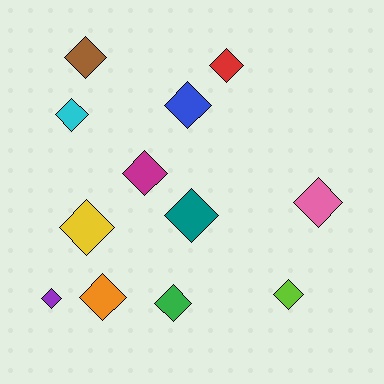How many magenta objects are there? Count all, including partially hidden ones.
There is 1 magenta object.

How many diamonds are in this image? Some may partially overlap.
There are 12 diamonds.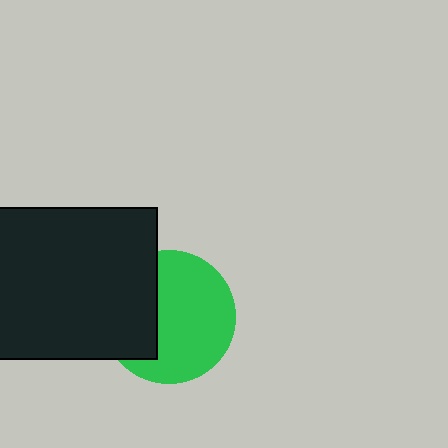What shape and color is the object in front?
The object in front is a black rectangle.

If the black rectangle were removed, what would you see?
You would see the complete green circle.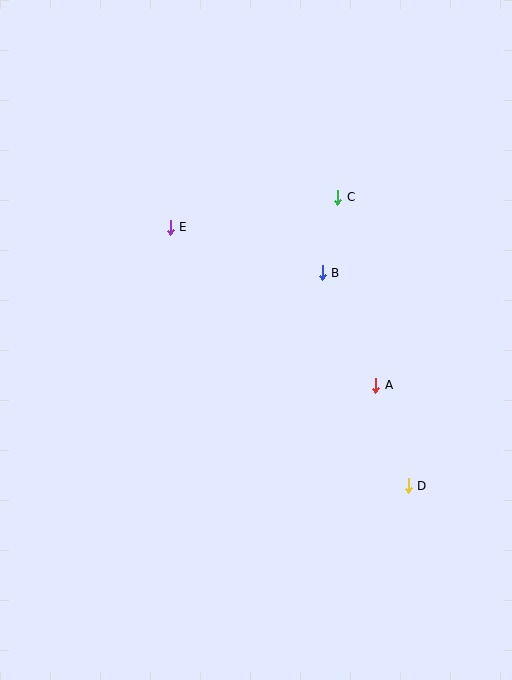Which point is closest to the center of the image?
Point B at (322, 273) is closest to the center.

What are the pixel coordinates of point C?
Point C is at (338, 197).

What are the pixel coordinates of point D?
Point D is at (408, 486).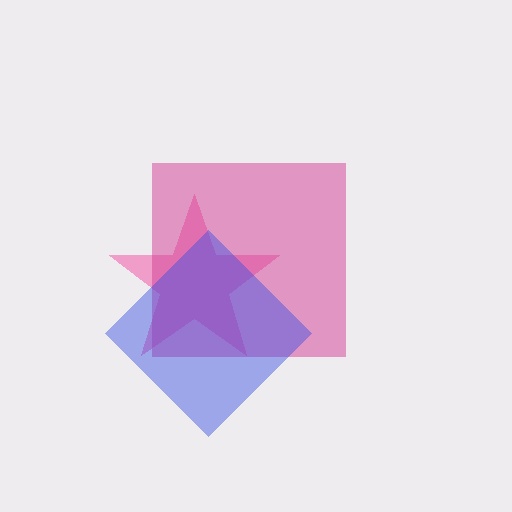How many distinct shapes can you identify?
There are 3 distinct shapes: a pink star, a magenta square, a blue diamond.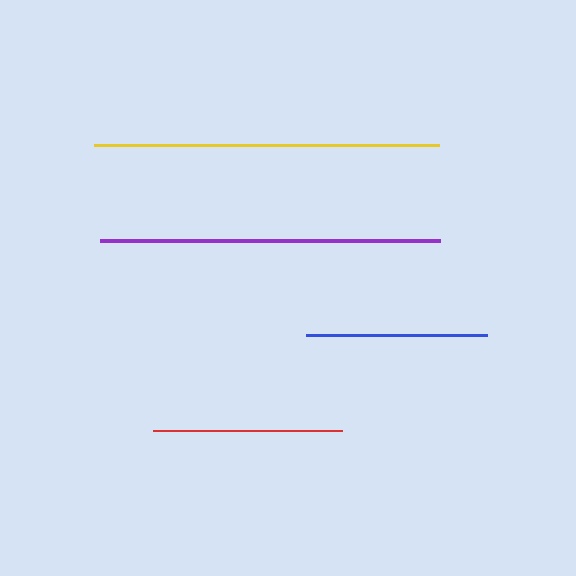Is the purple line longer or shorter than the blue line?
The purple line is longer than the blue line.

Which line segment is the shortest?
The blue line is the shortest at approximately 181 pixels.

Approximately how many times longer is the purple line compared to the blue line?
The purple line is approximately 1.9 times the length of the blue line.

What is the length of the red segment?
The red segment is approximately 189 pixels long.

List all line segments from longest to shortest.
From longest to shortest: yellow, purple, red, blue.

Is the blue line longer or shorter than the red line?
The red line is longer than the blue line.